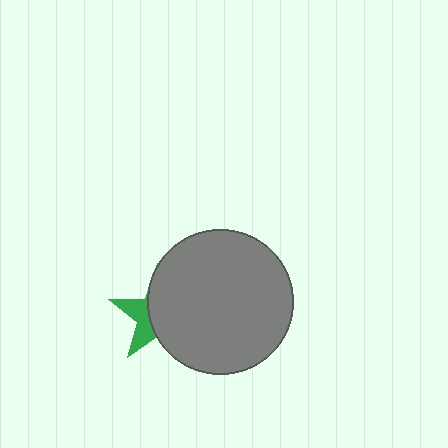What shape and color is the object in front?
The object in front is a gray circle.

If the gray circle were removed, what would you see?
You would see the complete green star.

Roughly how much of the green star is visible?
A small part of it is visible (roughly 34%).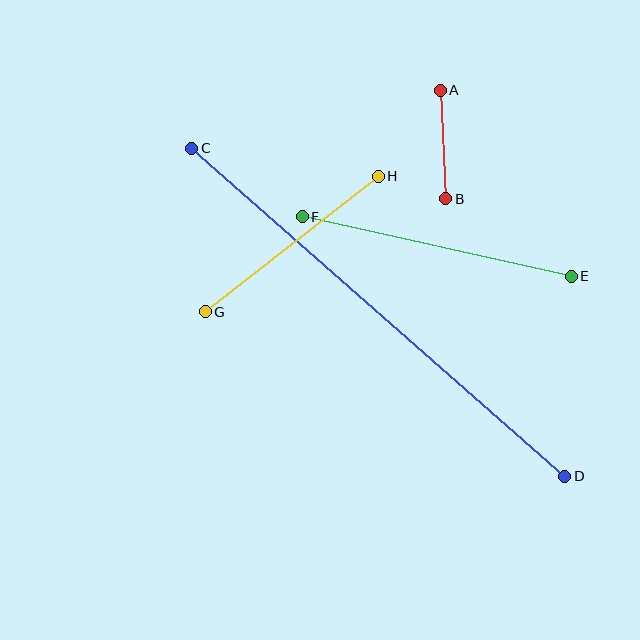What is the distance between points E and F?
The distance is approximately 276 pixels.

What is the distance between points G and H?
The distance is approximately 220 pixels.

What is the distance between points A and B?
The distance is approximately 108 pixels.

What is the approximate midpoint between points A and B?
The midpoint is at approximately (443, 144) pixels.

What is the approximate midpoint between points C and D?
The midpoint is at approximately (378, 312) pixels.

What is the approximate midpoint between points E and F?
The midpoint is at approximately (437, 246) pixels.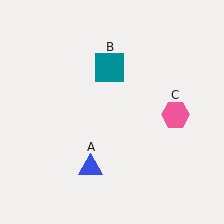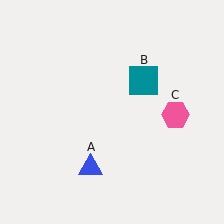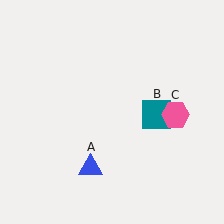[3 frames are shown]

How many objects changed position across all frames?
1 object changed position: teal square (object B).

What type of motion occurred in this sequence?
The teal square (object B) rotated clockwise around the center of the scene.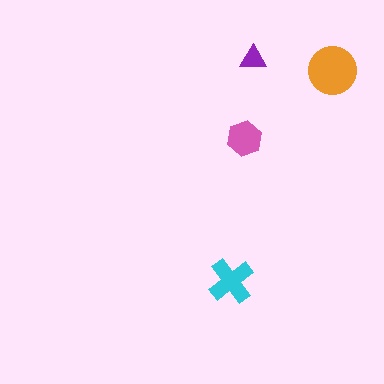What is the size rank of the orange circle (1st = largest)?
1st.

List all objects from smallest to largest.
The purple triangle, the pink hexagon, the cyan cross, the orange circle.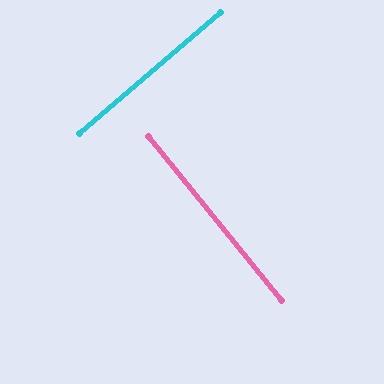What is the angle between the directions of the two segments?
Approximately 88 degrees.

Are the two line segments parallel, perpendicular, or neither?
Perpendicular — they meet at approximately 88°.